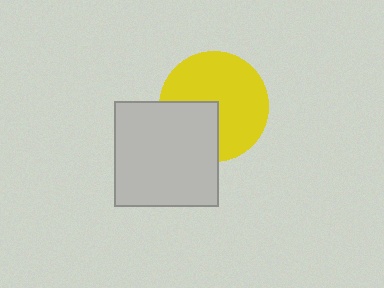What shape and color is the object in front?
The object in front is a light gray square.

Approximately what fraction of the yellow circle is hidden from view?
Roughly 31% of the yellow circle is hidden behind the light gray square.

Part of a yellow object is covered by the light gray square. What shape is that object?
It is a circle.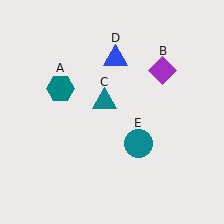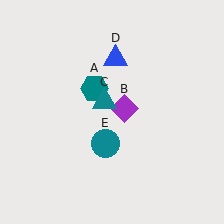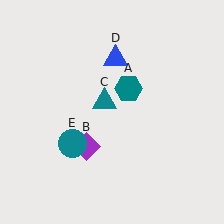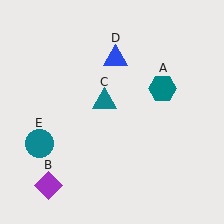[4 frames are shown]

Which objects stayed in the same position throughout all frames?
Teal triangle (object C) and blue triangle (object D) remained stationary.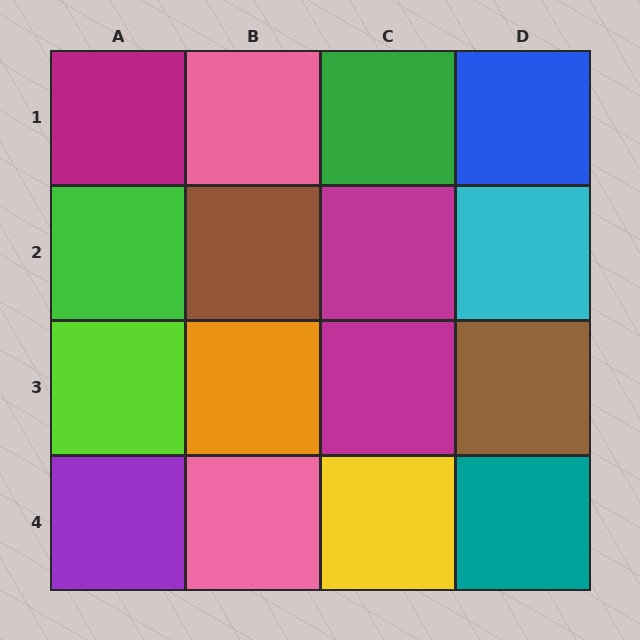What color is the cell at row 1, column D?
Blue.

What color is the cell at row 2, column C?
Magenta.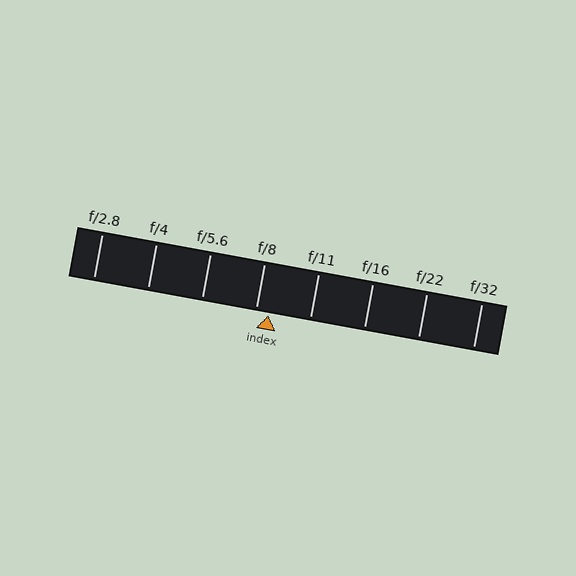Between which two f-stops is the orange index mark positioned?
The index mark is between f/8 and f/11.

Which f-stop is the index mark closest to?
The index mark is closest to f/8.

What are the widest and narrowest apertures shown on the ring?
The widest aperture shown is f/2.8 and the narrowest is f/32.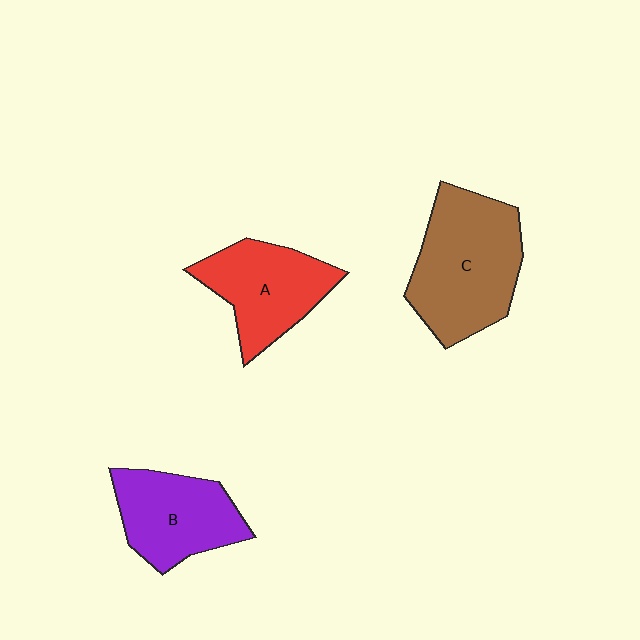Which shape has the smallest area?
Shape B (purple).